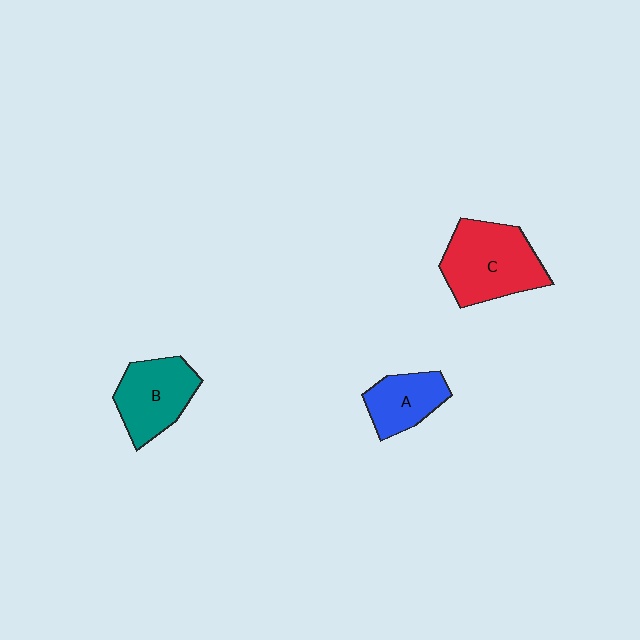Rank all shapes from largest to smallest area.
From largest to smallest: C (red), B (teal), A (blue).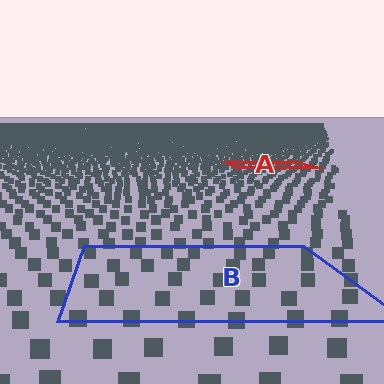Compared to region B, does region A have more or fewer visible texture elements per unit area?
Region A has more texture elements per unit area — they are packed more densely because it is farther away.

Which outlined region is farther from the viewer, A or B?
Region A is farther from the viewer — the texture elements inside it appear smaller and more densely packed.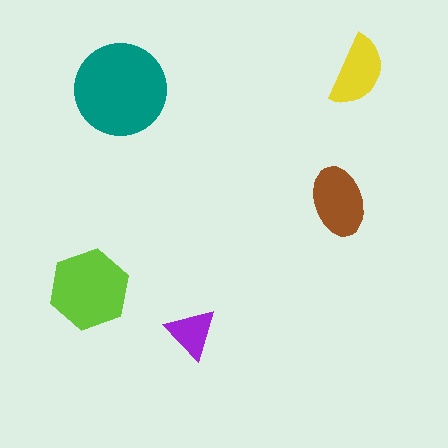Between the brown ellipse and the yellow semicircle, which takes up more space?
The brown ellipse.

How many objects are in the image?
There are 5 objects in the image.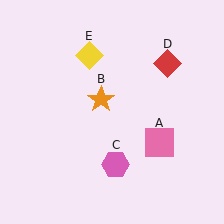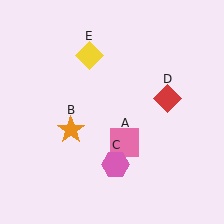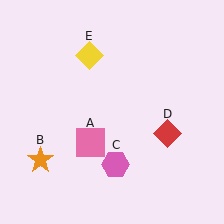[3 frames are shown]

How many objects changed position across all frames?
3 objects changed position: pink square (object A), orange star (object B), red diamond (object D).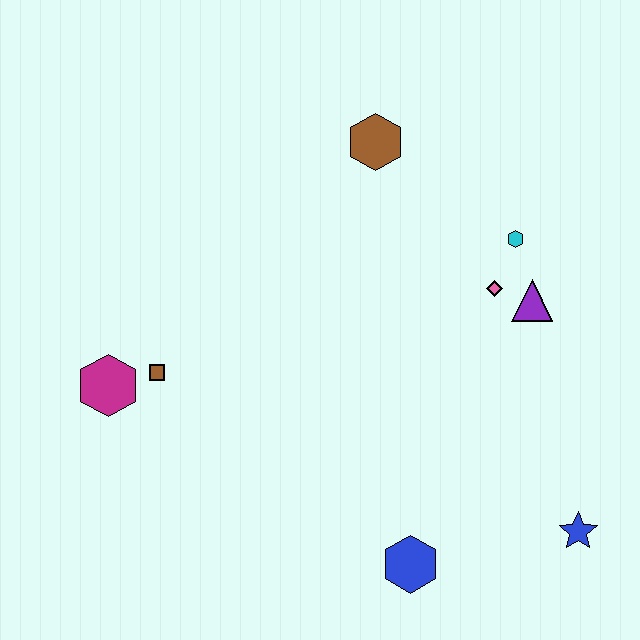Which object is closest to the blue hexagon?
The blue star is closest to the blue hexagon.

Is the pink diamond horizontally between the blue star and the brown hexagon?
Yes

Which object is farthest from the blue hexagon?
The brown hexagon is farthest from the blue hexagon.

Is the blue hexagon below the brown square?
Yes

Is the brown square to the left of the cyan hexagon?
Yes